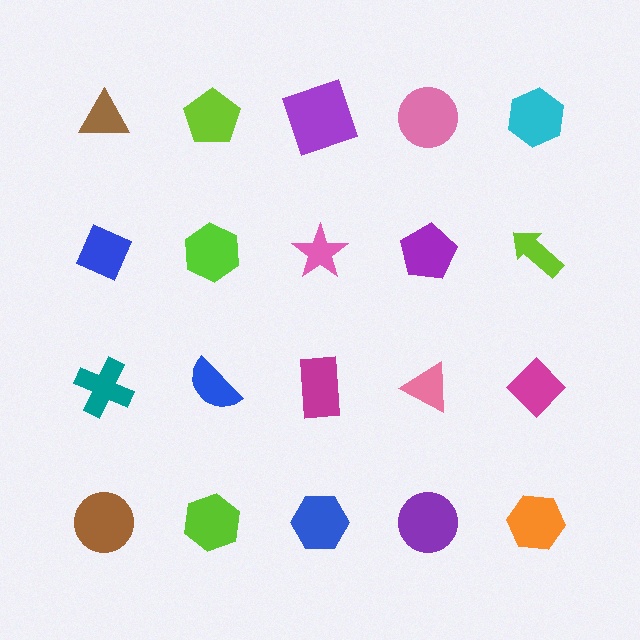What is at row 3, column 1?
A teal cross.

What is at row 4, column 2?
A lime hexagon.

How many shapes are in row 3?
5 shapes.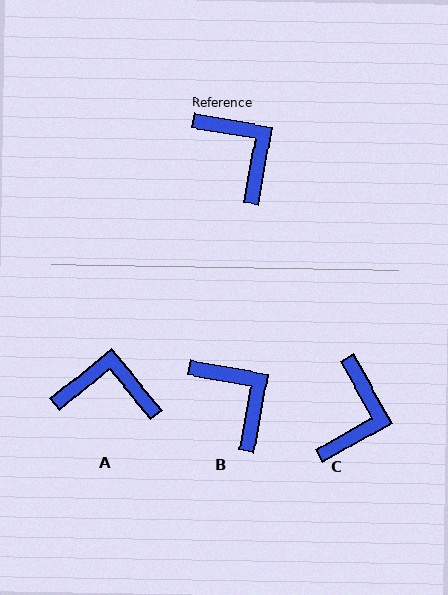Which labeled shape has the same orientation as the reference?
B.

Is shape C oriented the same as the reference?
No, it is off by about 50 degrees.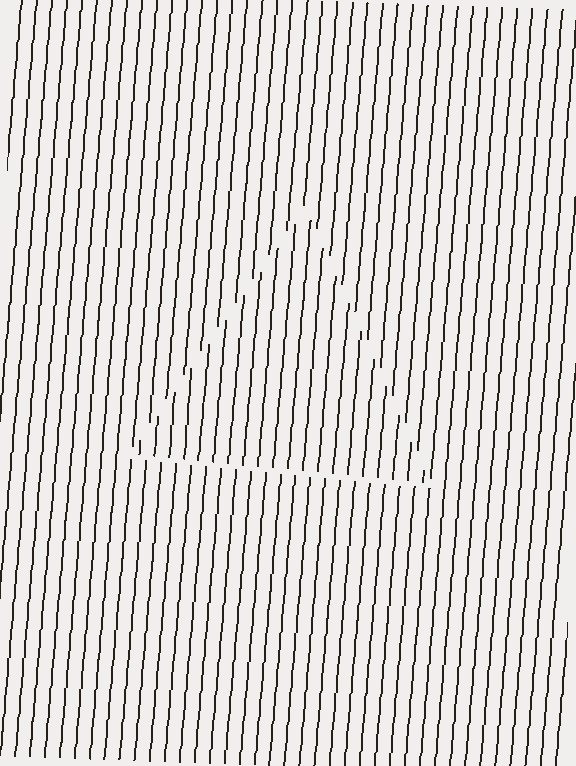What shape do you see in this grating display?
An illusory triangle. The interior of the shape contains the same grating, shifted by half a period — the contour is defined by the phase discontinuity where line-ends from the inner and outer gratings abut.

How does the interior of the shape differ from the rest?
The interior of the shape contains the same grating, shifted by half a period — the contour is defined by the phase discontinuity where line-ends from the inner and outer gratings abut.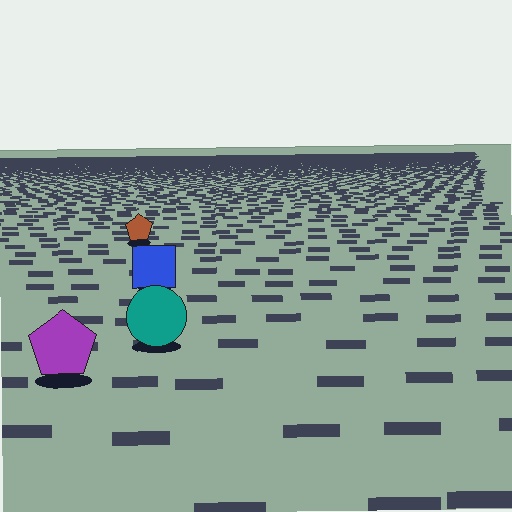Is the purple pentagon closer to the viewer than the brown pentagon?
Yes. The purple pentagon is closer — you can tell from the texture gradient: the ground texture is coarser near it.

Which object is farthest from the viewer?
The brown pentagon is farthest from the viewer. It appears smaller and the ground texture around it is denser.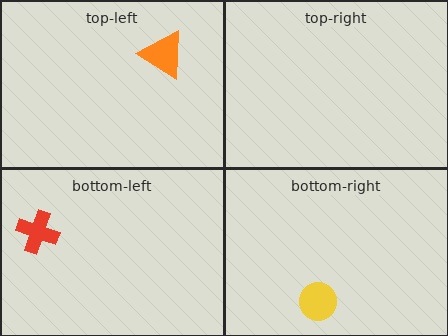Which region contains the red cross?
The bottom-left region.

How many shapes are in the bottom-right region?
1.